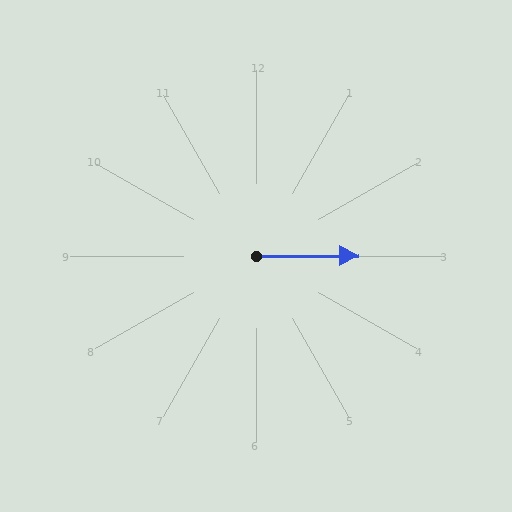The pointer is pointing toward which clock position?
Roughly 3 o'clock.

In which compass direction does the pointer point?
East.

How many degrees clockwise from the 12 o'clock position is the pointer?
Approximately 90 degrees.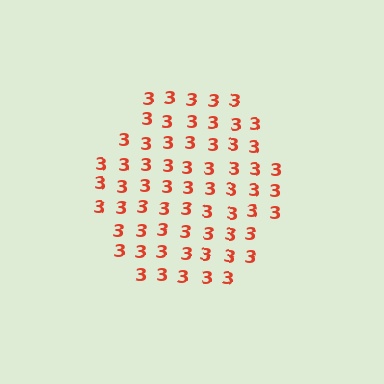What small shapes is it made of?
It is made of small digit 3's.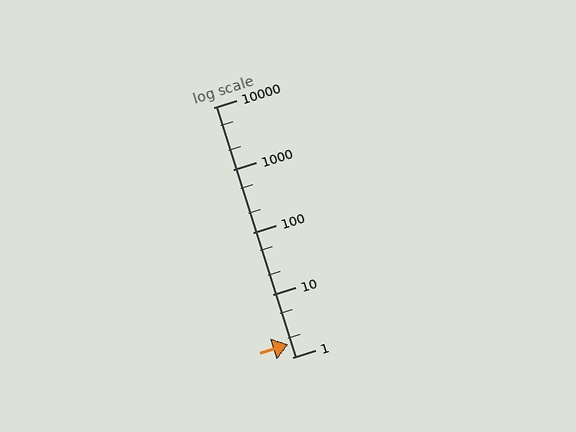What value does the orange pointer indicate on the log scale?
The pointer indicates approximately 1.6.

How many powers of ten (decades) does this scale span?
The scale spans 4 decades, from 1 to 10000.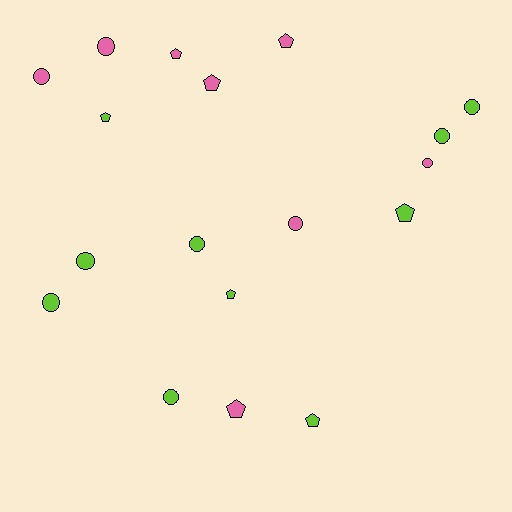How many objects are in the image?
There are 18 objects.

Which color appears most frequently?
Lime, with 10 objects.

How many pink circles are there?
There are 4 pink circles.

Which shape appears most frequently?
Circle, with 10 objects.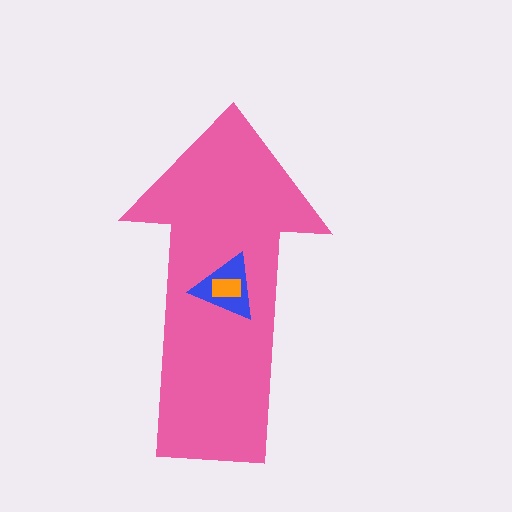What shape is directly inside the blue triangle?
The orange rectangle.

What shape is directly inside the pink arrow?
The blue triangle.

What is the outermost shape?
The pink arrow.